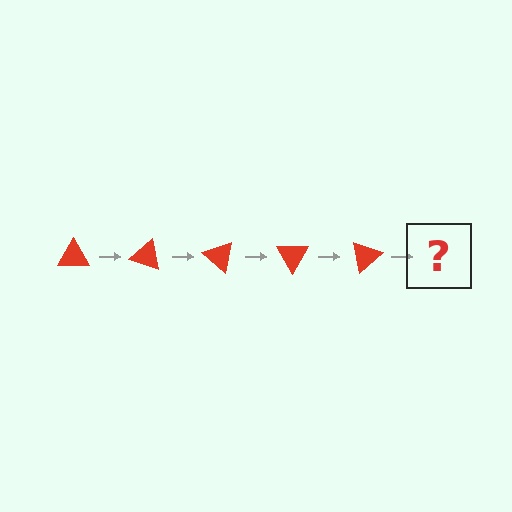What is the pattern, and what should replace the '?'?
The pattern is that the triangle rotates 20 degrees each step. The '?' should be a red triangle rotated 100 degrees.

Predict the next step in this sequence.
The next step is a red triangle rotated 100 degrees.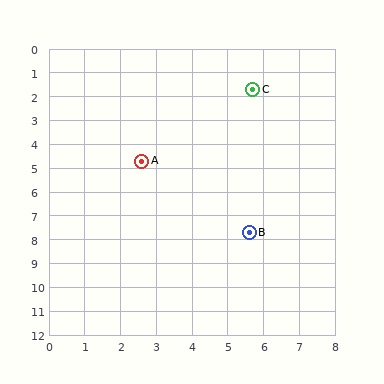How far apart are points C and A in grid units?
Points C and A are about 4.3 grid units apart.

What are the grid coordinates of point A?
Point A is at approximately (2.6, 4.7).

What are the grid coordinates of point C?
Point C is at approximately (5.7, 1.7).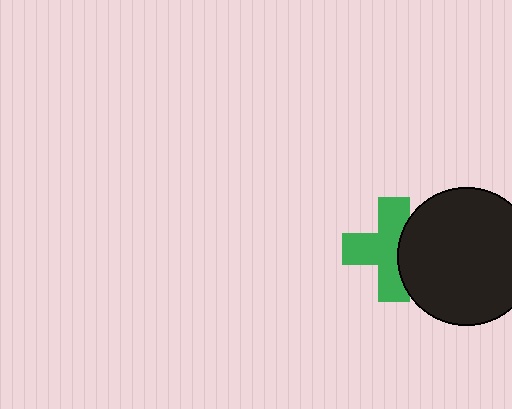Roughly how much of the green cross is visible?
Most of it is visible (roughly 67%).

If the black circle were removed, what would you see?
You would see the complete green cross.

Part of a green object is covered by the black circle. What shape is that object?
It is a cross.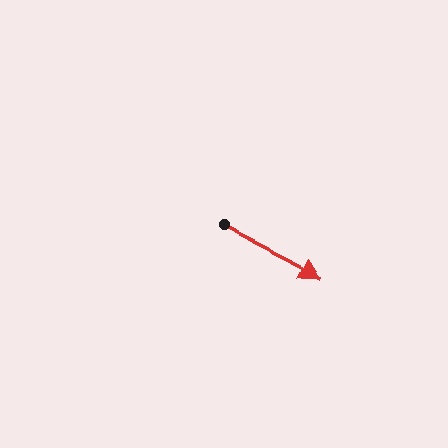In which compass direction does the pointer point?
Southeast.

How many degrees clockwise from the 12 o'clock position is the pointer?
Approximately 118 degrees.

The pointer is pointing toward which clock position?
Roughly 4 o'clock.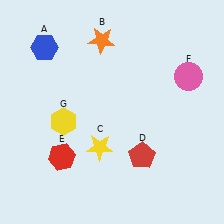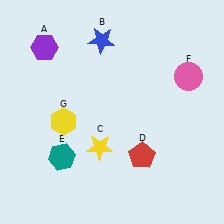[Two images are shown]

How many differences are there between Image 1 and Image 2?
There are 3 differences between the two images.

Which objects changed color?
A changed from blue to purple. B changed from orange to blue. E changed from red to teal.